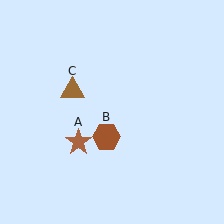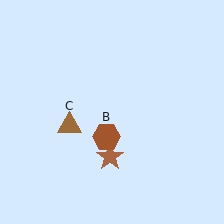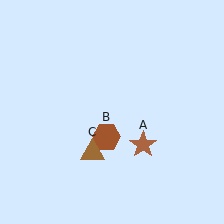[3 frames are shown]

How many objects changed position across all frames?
2 objects changed position: brown star (object A), brown triangle (object C).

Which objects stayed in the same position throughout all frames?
Brown hexagon (object B) remained stationary.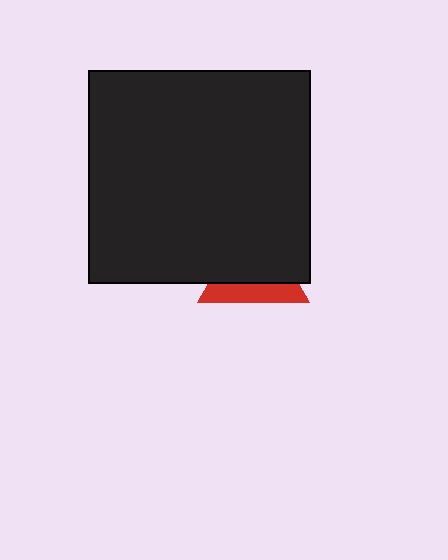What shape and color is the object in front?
The object in front is a black rectangle.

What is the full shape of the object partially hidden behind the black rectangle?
The partially hidden object is a red triangle.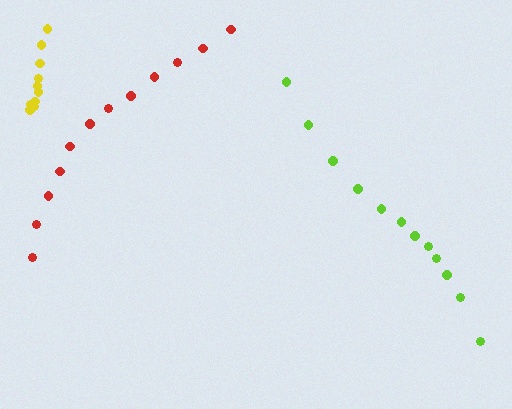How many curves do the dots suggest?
There are 3 distinct paths.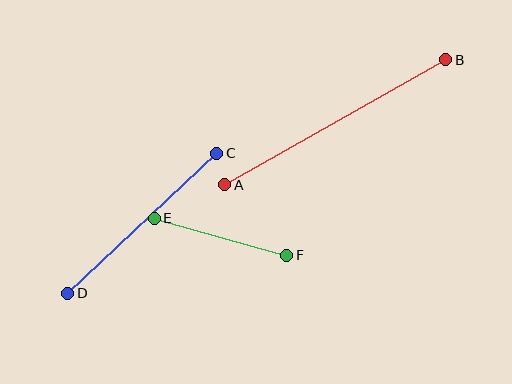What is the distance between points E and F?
The distance is approximately 137 pixels.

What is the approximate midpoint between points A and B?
The midpoint is at approximately (335, 122) pixels.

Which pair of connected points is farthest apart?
Points A and B are farthest apart.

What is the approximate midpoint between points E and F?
The midpoint is at approximately (220, 237) pixels.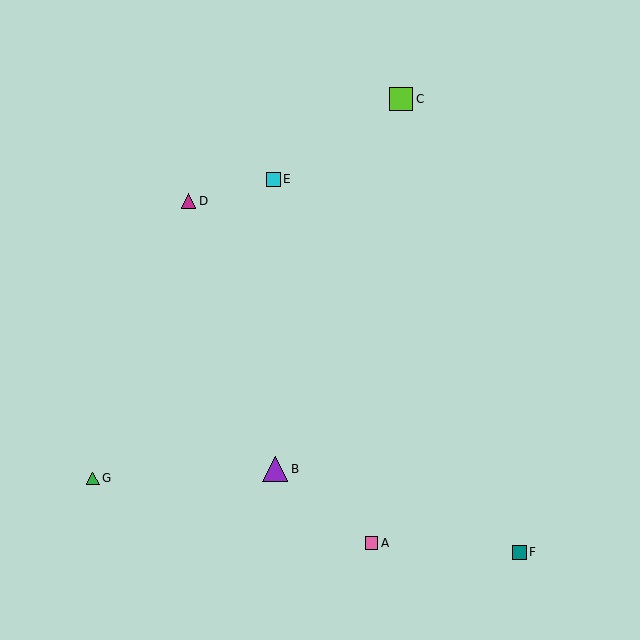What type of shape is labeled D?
Shape D is a magenta triangle.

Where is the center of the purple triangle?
The center of the purple triangle is at (275, 469).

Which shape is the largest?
The purple triangle (labeled B) is the largest.